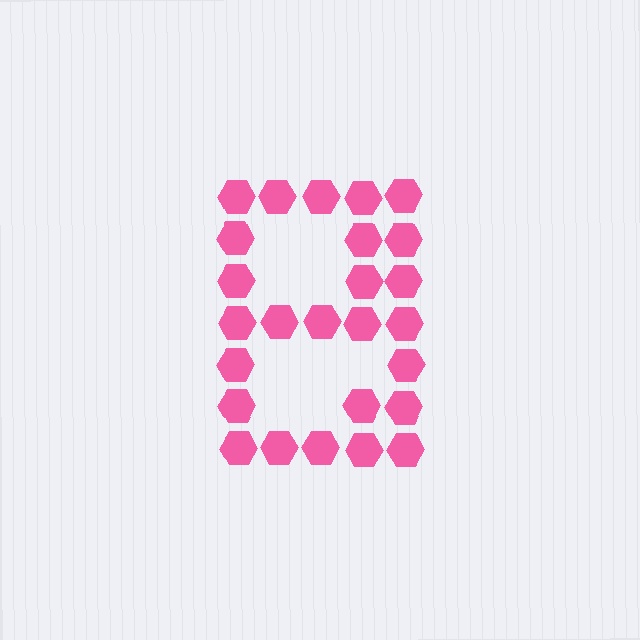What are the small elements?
The small elements are hexagons.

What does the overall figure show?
The overall figure shows the letter B.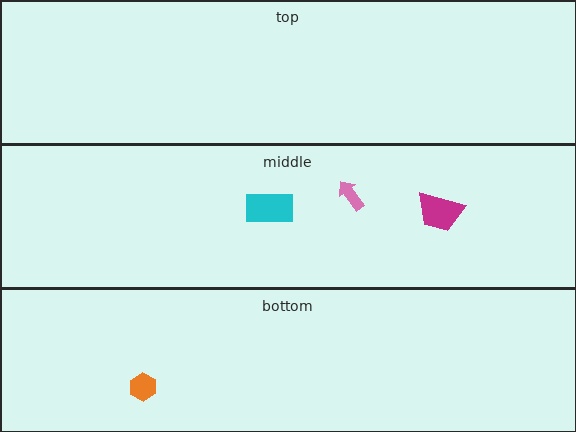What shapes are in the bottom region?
The orange hexagon.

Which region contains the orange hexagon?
The bottom region.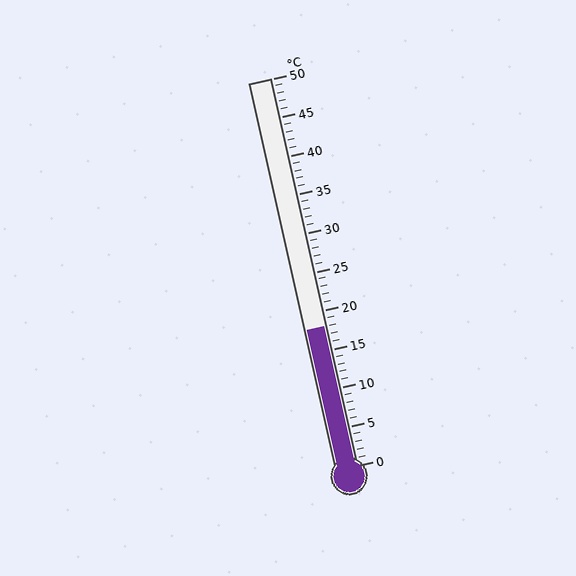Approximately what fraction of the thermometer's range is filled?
The thermometer is filled to approximately 35% of its range.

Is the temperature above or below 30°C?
The temperature is below 30°C.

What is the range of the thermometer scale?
The thermometer scale ranges from 0°C to 50°C.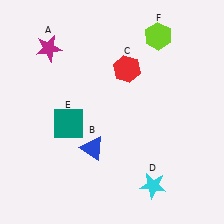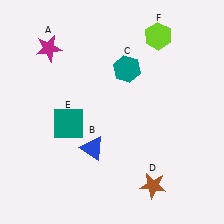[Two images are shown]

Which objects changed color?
C changed from red to teal. D changed from cyan to brown.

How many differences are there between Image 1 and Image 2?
There are 2 differences between the two images.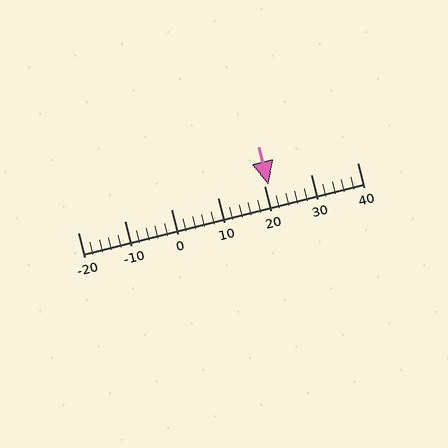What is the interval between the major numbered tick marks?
The major tick marks are spaced 10 units apart.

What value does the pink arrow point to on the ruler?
The pink arrow points to approximately 21.